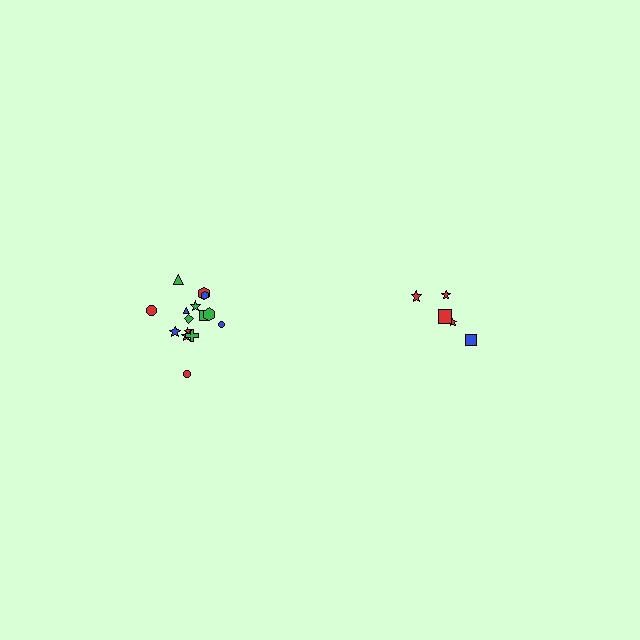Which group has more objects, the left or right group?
The left group.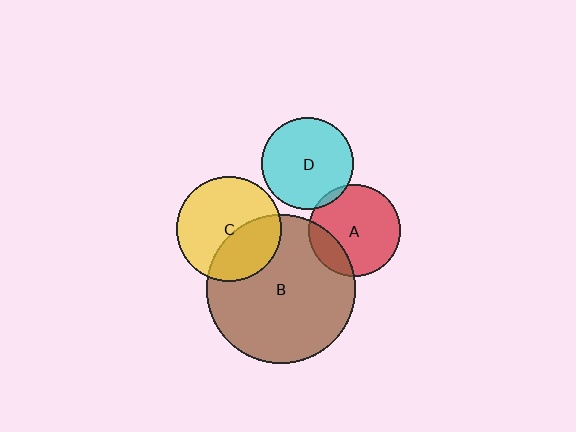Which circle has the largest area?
Circle B (brown).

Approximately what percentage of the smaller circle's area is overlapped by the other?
Approximately 35%.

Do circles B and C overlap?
Yes.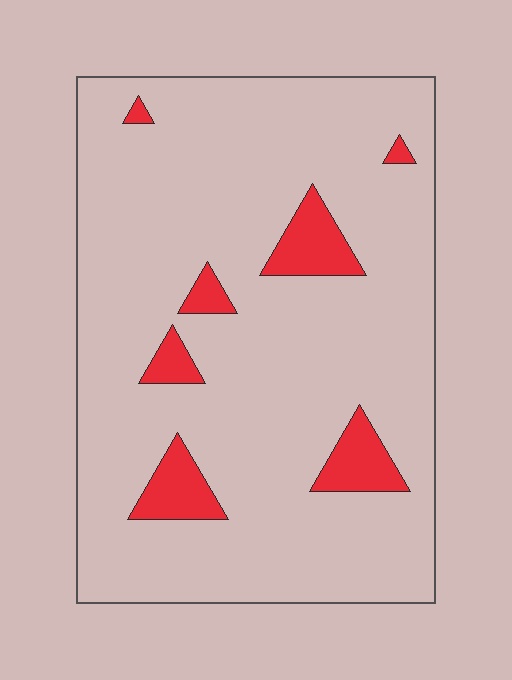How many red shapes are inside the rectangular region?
7.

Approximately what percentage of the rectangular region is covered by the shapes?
Approximately 10%.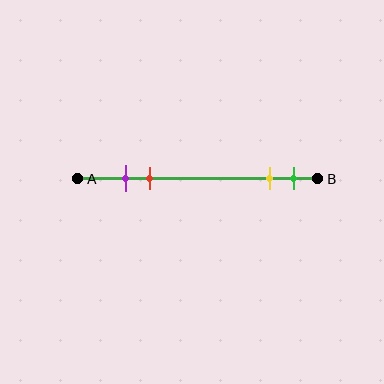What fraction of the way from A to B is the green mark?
The green mark is approximately 90% (0.9) of the way from A to B.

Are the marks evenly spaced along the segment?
No, the marks are not evenly spaced.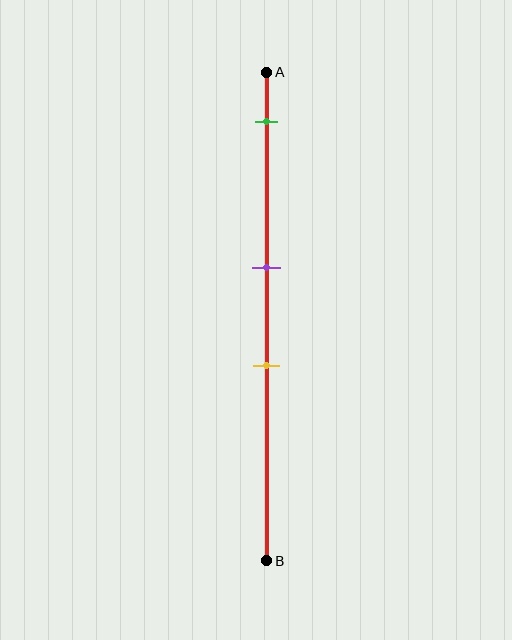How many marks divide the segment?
There are 3 marks dividing the segment.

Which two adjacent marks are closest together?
The purple and yellow marks are the closest adjacent pair.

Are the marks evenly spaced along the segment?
No, the marks are not evenly spaced.